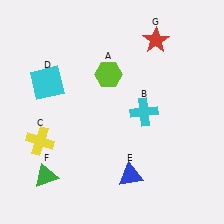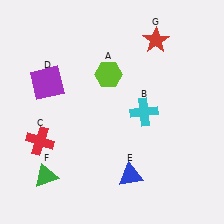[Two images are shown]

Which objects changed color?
C changed from yellow to red. D changed from cyan to purple.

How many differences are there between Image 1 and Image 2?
There are 2 differences between the two images.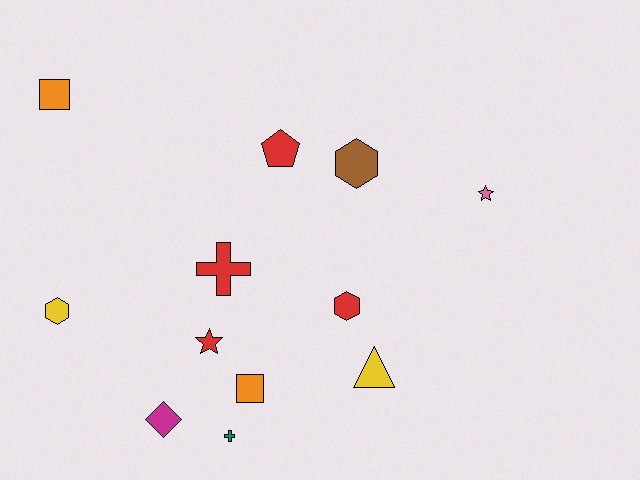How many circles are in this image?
There are no circles.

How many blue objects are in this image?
There are no blue objects.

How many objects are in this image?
There are 12 objects.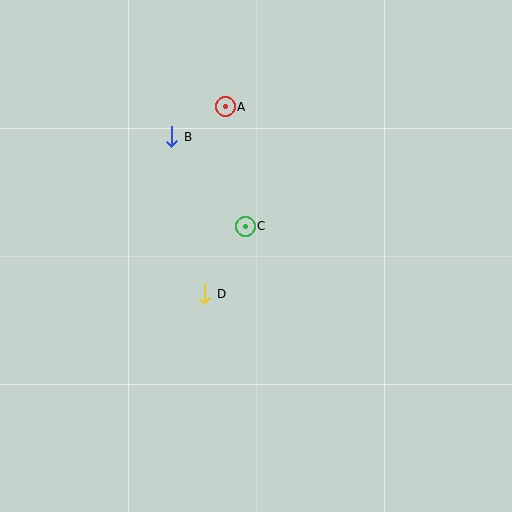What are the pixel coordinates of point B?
Point B is at (172, 137).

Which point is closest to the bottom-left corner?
Point D is closest to the bottom-left corner.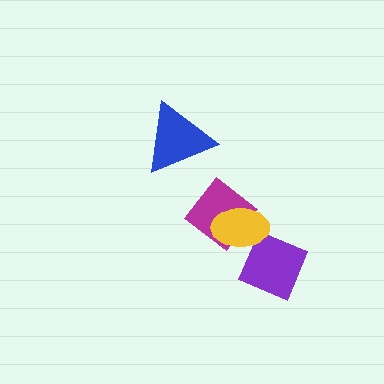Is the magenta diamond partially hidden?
Yes, it is partially covered by another shape.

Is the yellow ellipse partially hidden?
No, no other shape covers it.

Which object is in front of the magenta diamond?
The yellow ellipse is in front of the magenta diamond.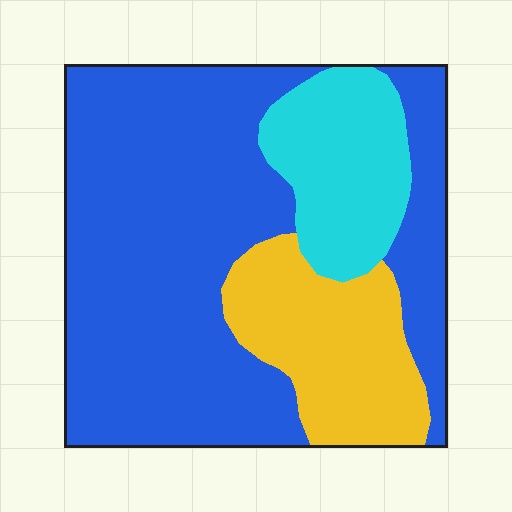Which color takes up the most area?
Blue, at roughly 65%.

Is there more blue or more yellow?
Blue.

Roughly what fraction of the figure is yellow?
Yellow takes up between a sixth and a third of the figure.